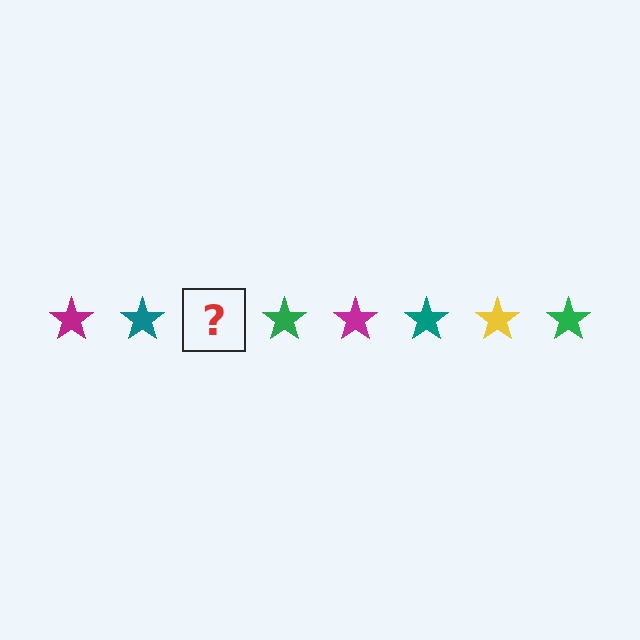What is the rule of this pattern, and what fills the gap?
The rule is that the pattern cycles through magenta, teal, yellow, green stars. The gap should be filled with a yellow star.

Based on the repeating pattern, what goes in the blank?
The blank should be a yellow star.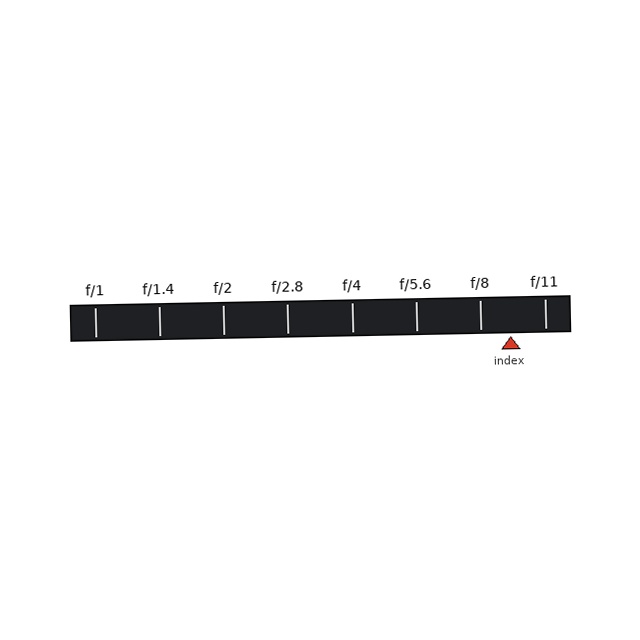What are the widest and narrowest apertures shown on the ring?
The widest aperture shown is f/1 and the narrowest is f/11.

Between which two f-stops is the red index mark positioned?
The index mark is between f/8 and f/11.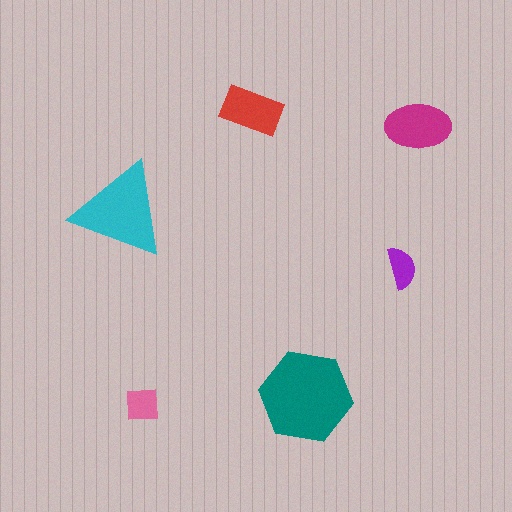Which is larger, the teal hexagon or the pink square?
The teal hexagon.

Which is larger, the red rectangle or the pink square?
The red rectangle.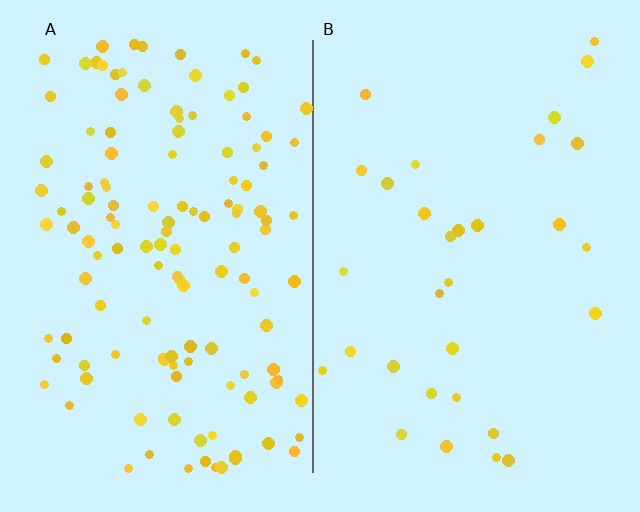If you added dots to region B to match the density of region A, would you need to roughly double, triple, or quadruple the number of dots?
Approximately quadruple.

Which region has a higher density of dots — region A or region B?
A (the left).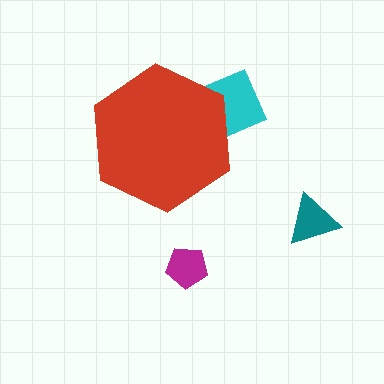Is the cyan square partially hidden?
Yes, the cyan square is partially hidden behind the red hexagon.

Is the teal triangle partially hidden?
No, the teal triangle is fully visible.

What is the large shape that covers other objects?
A red hexagon.